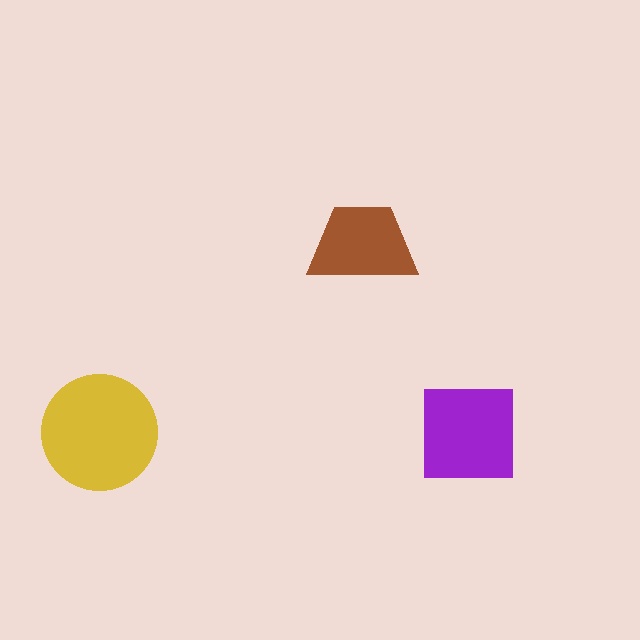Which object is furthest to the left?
The yellow circle is leftmost.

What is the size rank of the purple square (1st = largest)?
2nd.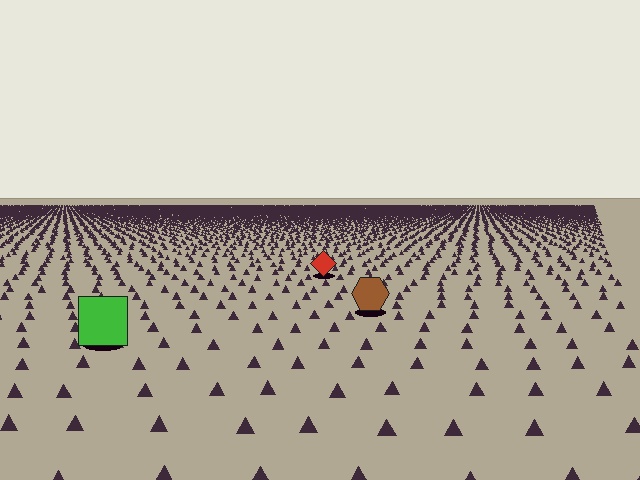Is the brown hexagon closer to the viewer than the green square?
No. The green square is closer — you can tell from the texture gradient: the ground texture is coarser near it.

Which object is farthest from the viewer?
The red diamond is farthest from the viewer. It appears smaller and the ground texture around it is denser.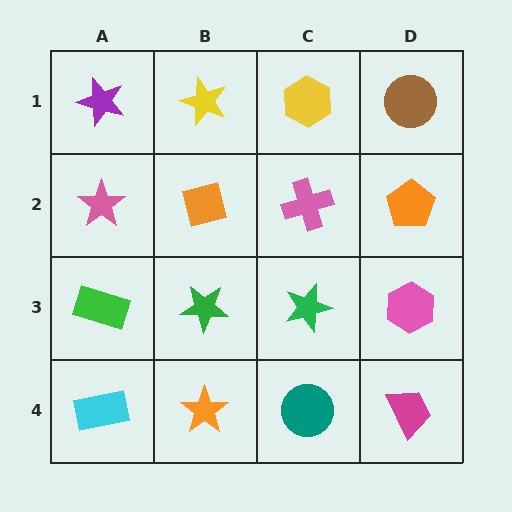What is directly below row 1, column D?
An orange pentagon.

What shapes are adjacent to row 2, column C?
A yellow hexagon (row 1, column C), a green star (row 3, column C), an orange square (row 2, column B), an orange pentagon (row 2, column D).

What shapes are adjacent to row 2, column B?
A yellow star (row 1, column B), a green star (row 3, column B), a pink star (row 2, column A), a pink cross (row 2, column C).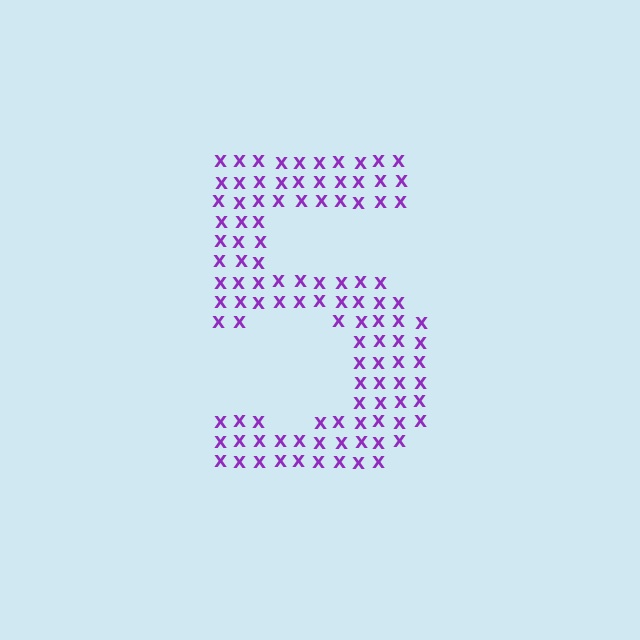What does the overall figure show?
The overall figure shows the digit 5.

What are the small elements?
The small elements are letter X's.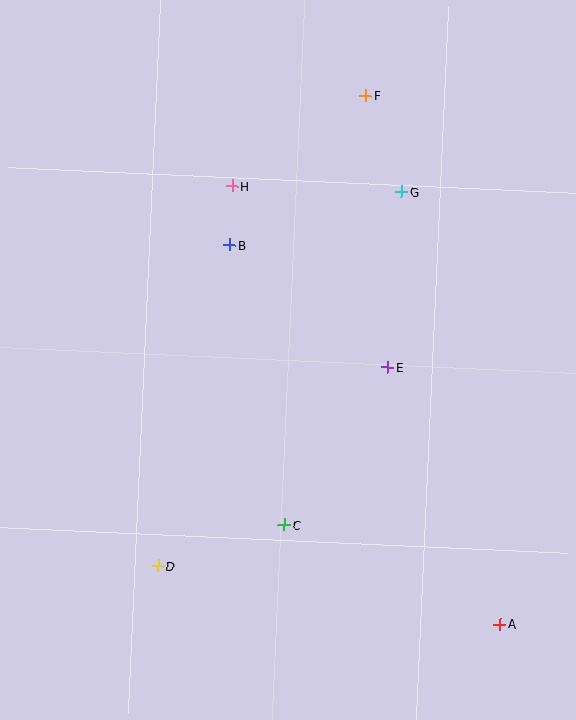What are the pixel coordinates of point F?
Point F is at (366, 95).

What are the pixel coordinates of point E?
Point E is at (387, 367).